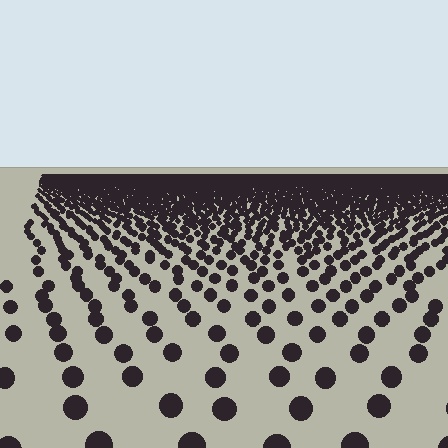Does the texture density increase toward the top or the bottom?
Density increases toward the top.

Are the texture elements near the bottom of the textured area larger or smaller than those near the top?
Larger. Near the bottom, elements are closer to the viewer and appear at a bigger on-screen size.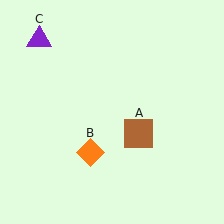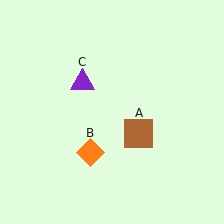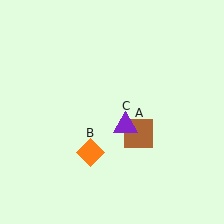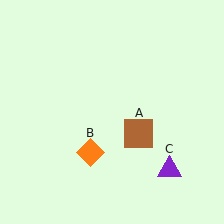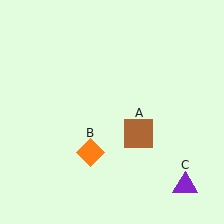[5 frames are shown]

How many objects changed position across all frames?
1 object changed position: purple triangle (object C).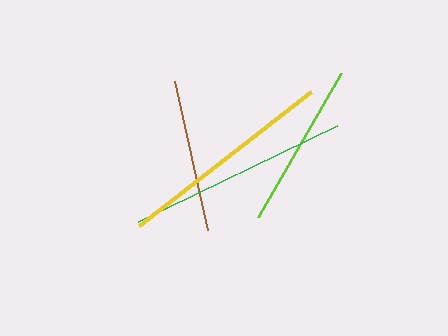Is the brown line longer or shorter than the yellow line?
The yellow line is longer than the brown line.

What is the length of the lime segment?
The lime segment is approximately 166 pixels long.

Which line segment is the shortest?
The brown line is the shortest at approximately 152 pixels.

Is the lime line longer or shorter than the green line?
The green line is longer than the lime line.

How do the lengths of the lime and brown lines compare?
The lime and brown lines are approximately the same length.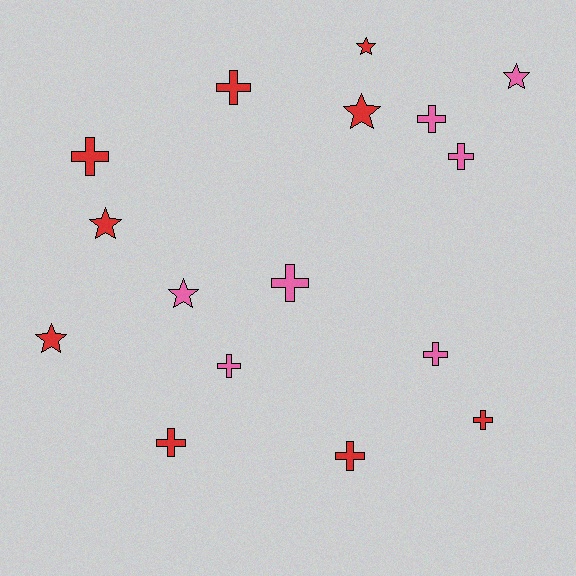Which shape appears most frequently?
Cross, with 10 objects.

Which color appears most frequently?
Red, with 9 objects.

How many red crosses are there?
There are 5 red crosses.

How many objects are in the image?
There are 16 objects.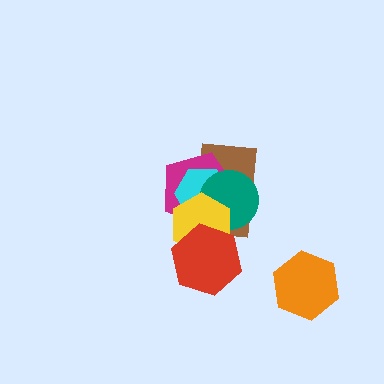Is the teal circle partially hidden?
Yes, it is partially covered by another shape.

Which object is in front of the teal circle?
The yellow hexagon is in front of the teal circle.